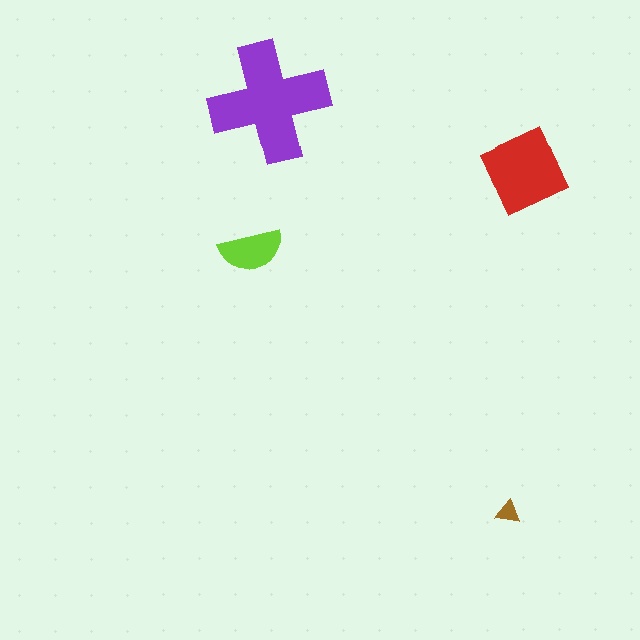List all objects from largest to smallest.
The purple cross, the red diamond, the lime semicircle, the brown triangle.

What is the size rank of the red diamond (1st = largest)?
2nd.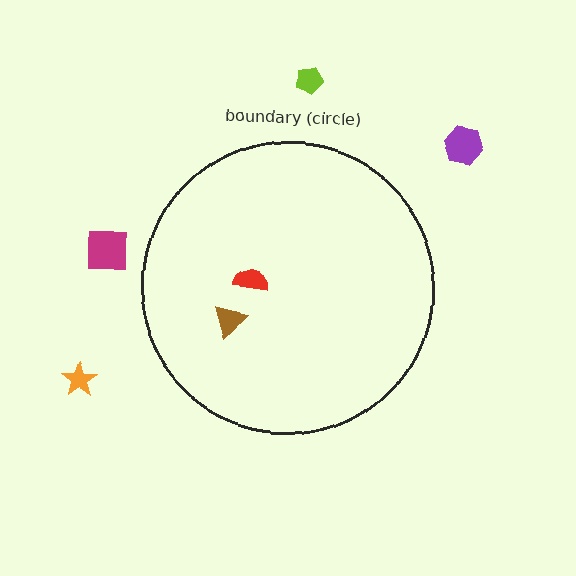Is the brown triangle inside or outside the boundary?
Inside.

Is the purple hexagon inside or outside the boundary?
Outside.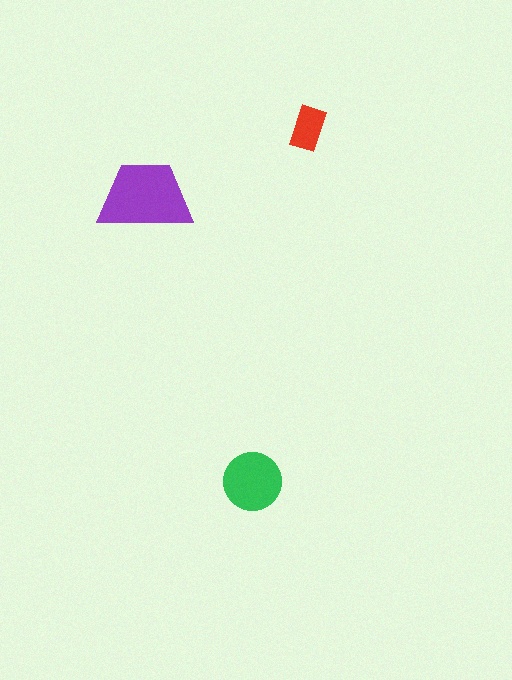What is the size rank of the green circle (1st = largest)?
2nd.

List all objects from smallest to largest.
The red rectangle, the green circle, the purple trapezoid.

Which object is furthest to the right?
The red rectangle is rightmost.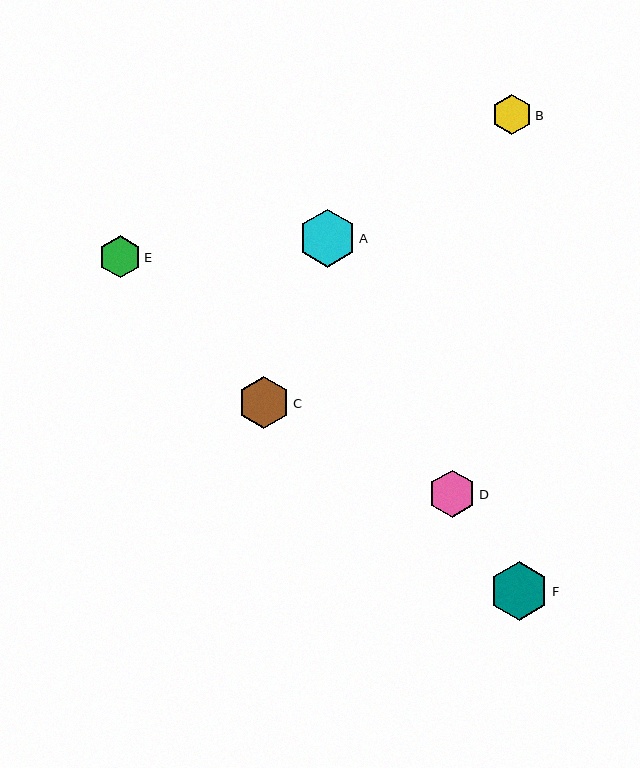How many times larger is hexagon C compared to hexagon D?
Hexagon C is approximately 1.1 times the size of hexagon D.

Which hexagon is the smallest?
Hexagon B is the smallest with a size of approximately 41 pixels.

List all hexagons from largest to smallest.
From largest to smallest: F, A, C, D, E, B.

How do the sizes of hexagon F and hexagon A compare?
Hexagon F and hexagon A are approximately the same size.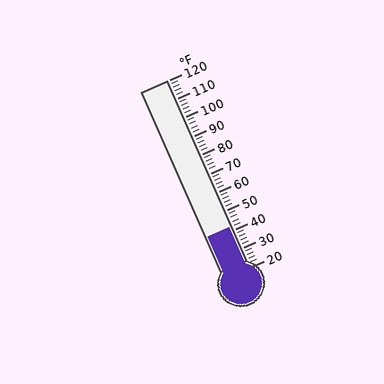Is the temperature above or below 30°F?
The temperature is above 30°F.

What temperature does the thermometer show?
The thermometer shows approximately 42°F.